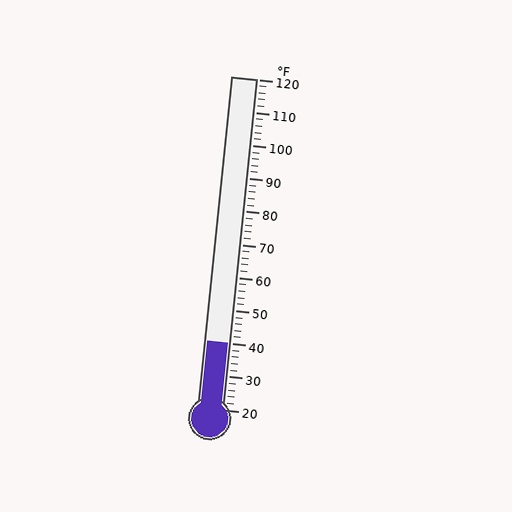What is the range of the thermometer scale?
The thermometer scale ranges from 20°F to 120°F.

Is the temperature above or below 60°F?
The temperature is below 60°F.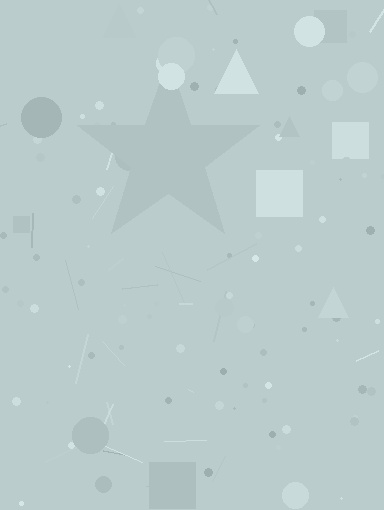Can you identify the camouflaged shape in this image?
The camouflaged shape is a star.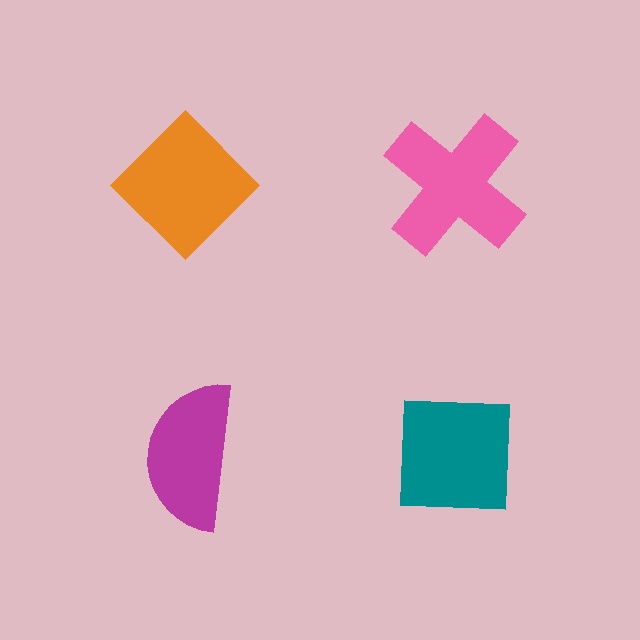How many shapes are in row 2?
2 shapes.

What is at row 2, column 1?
A magenta semicircle.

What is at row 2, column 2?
A teal square.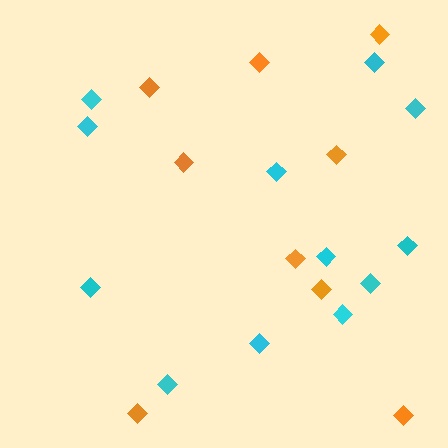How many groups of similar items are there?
There are 2 groups: one group of cyan diamonds (12) and one group of orange diamonds (9).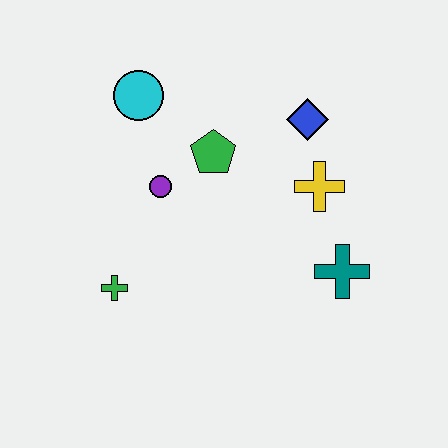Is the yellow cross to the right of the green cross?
Yes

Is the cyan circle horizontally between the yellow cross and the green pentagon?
No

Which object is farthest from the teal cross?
The cyan circle is farthest from the teal cross.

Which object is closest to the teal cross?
The yellow cross is closest to the teal cross.